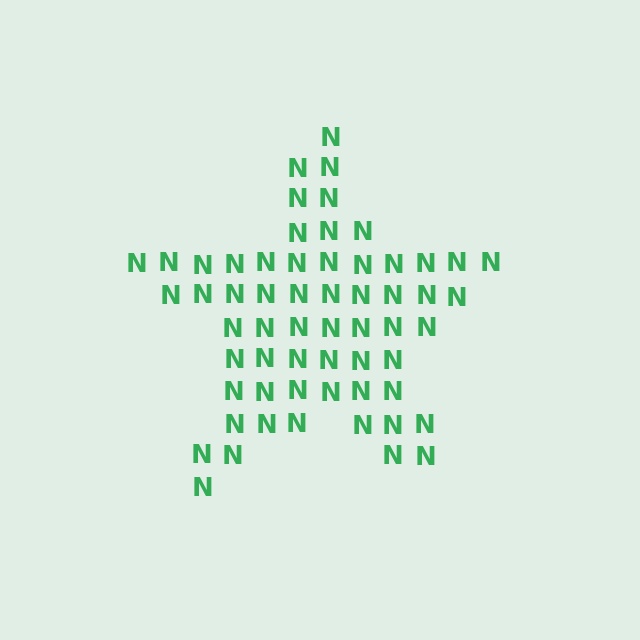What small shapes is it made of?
It is made of small letter N's.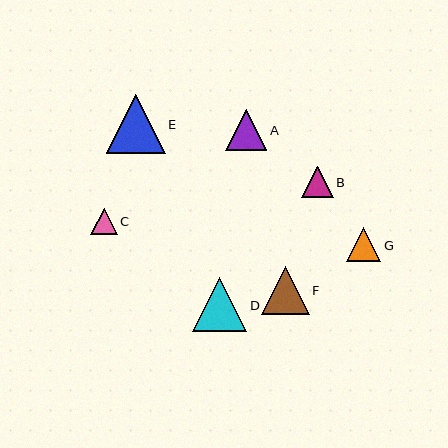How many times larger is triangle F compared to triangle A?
Triangle F is approximately 1.2 times the size of triangle A.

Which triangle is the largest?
Triangle E is the largest with a size of approximately 58 pixels.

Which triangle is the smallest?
Triangle C is the smallest with a size of approximately 26 pixels.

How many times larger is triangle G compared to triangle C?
Triangle G is approximately 1.3 times the size of triangle C.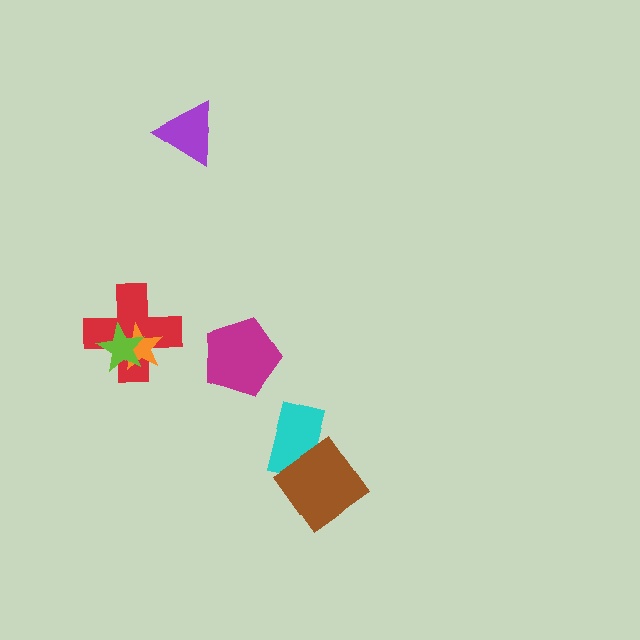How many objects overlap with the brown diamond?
1 object overlaps with the brown diamond.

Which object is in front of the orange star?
The lime star is in front of the orange star.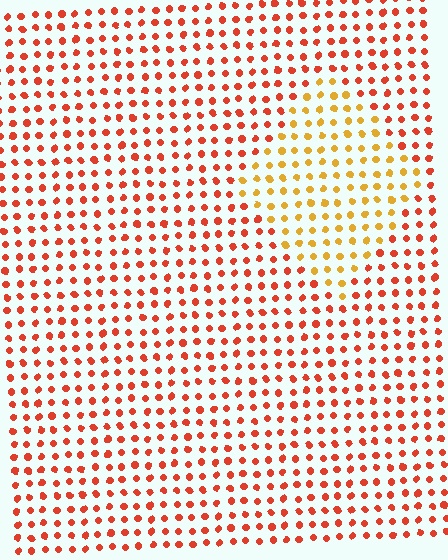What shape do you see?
I see a diamond.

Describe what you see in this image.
The image is filled with small red elements in a uniform arrangement. A diamond-shaped region is visible where the elements are tinted to a slightly different hue, forming a subtle color boundary.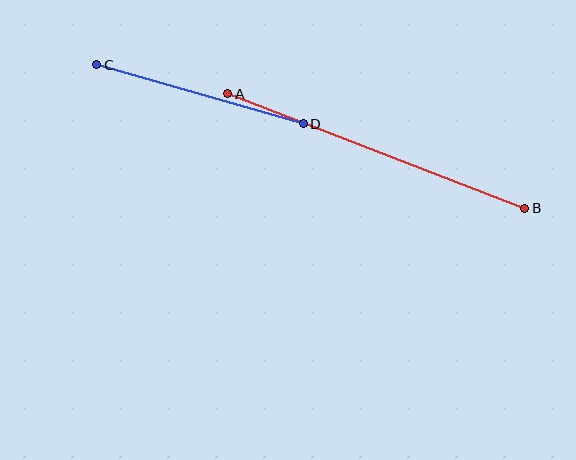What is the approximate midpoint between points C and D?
The midpoint is at approximately (200, 94) pixels.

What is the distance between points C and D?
The distance is approximately 215 pixels.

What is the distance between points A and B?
The distance is approximately 318 pixels.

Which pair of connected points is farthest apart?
Points A and B are farthest apart.